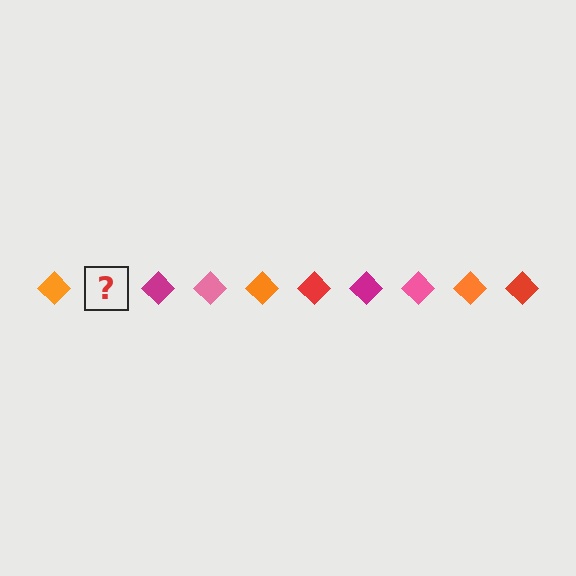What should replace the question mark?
The question mark should be replaced with a red diamond.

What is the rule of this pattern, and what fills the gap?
The rule is that the pattern cycles through orange, red, magenta, pink diamonds. The gap should be filled with a red diamond.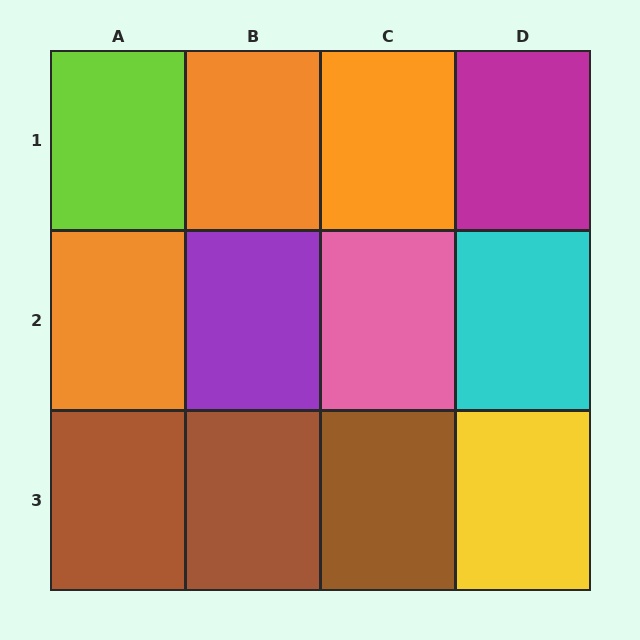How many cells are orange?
3 cells are orange.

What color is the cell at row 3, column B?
Brown.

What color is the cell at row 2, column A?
Orange.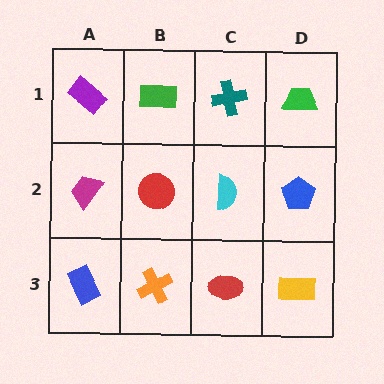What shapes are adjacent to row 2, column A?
A purple rectangle (row 1, column A), a blue rectangle (row 3, column A), a red circle (row 2, column B).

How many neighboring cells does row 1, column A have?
2.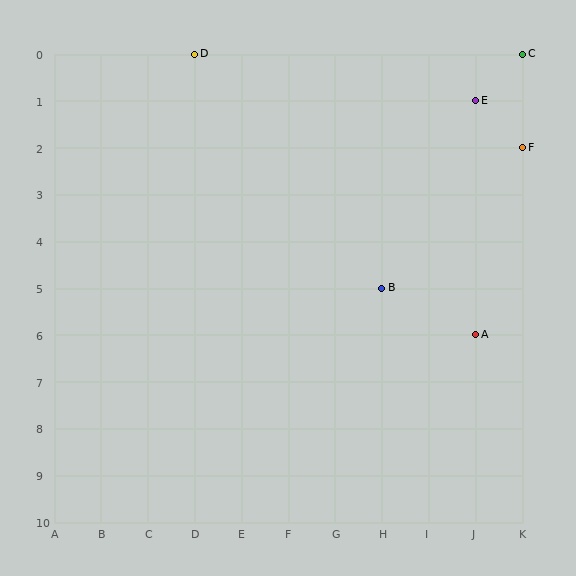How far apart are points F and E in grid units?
Points F and E are 1 column and 1 row apart (about 1.4 grid units diagonally).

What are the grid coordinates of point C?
Point C is at grid coordinates (K, 0).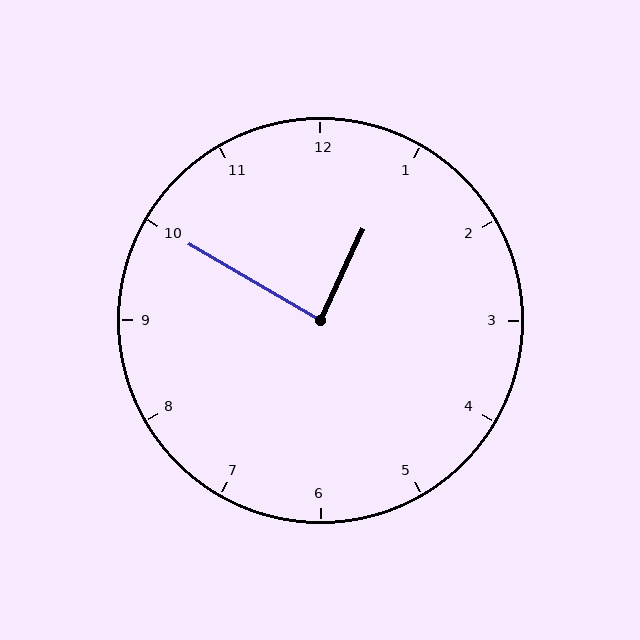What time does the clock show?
12:50.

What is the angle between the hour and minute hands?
Approximately 85 degrees.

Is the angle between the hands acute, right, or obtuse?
It is right.